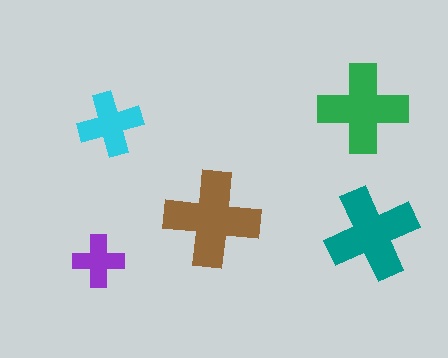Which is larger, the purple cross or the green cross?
The green one.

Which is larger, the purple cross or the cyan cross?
The cyan one.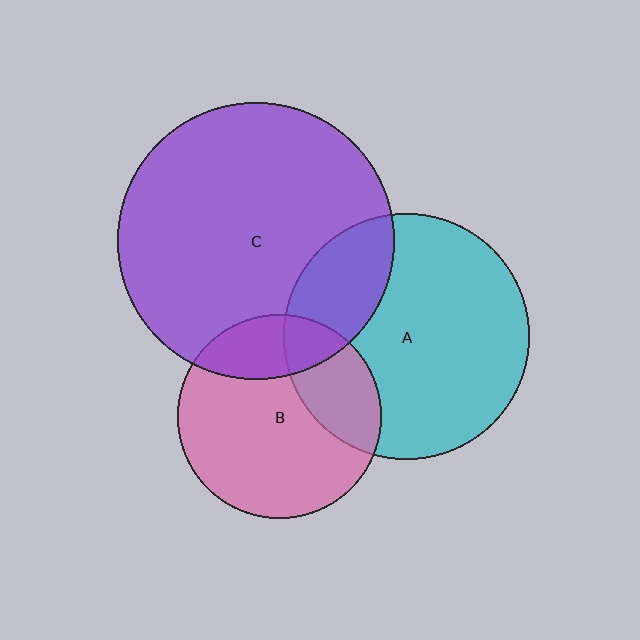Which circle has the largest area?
Circle C (purple).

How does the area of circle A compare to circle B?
Approximately 1.5 times.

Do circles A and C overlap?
Yes.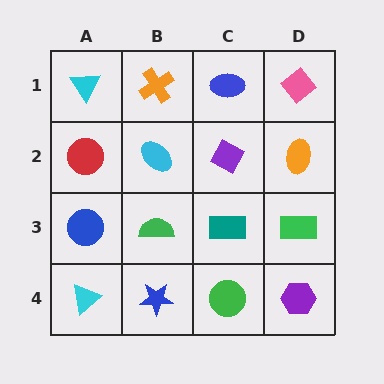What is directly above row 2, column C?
A blue ellipse.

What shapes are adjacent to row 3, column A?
A red circle (row 2, column A), a cyan triangle (row 4, column A), a green semicircle (row 3, column B).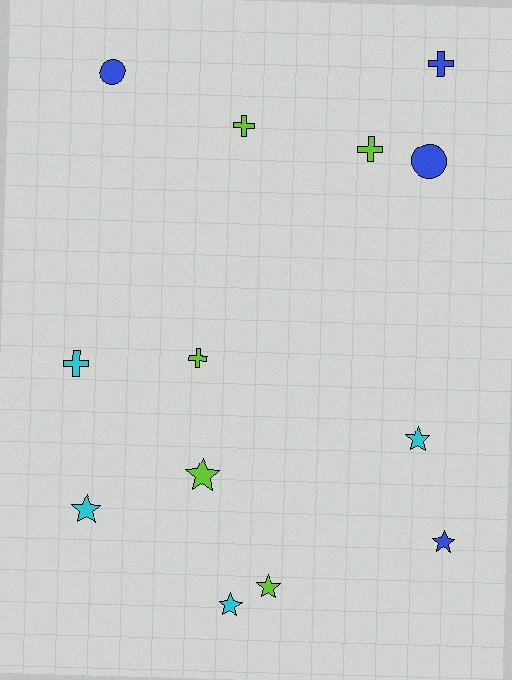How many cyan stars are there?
There are 3 cyan stars.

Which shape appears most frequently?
Star, with 6 objects.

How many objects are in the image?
There are 13 objects.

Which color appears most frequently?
Lime, with 5 objects.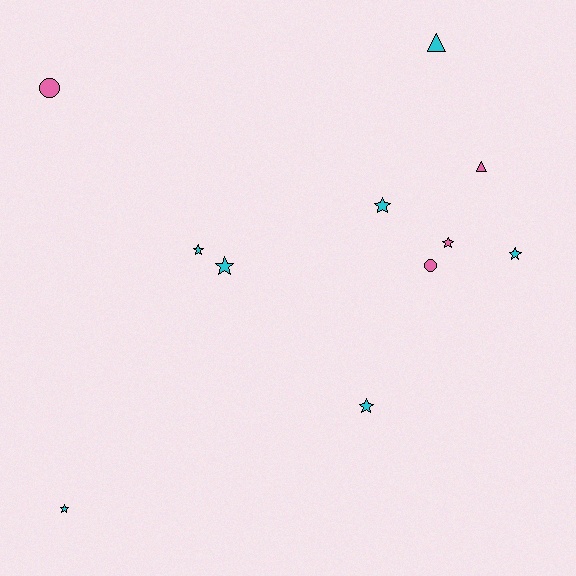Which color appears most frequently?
Cyan, with 7 objects.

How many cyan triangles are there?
There is 1 cyan triangle.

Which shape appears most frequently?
Star, with 7 objects.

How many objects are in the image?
There are 11 objects.